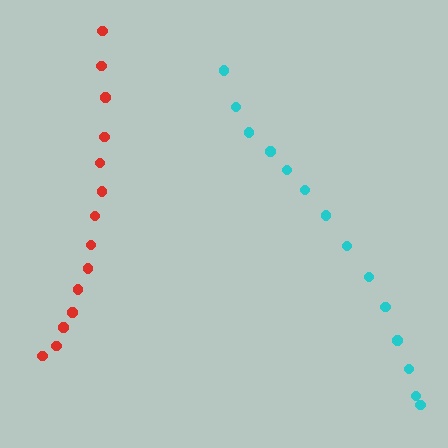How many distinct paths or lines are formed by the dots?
There are 2 distinct paths.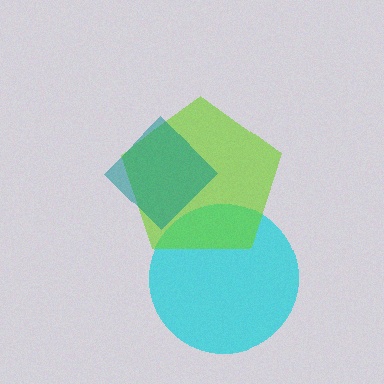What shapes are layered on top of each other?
The layered shapes are: a cyan circle, a lime pentagon, a teal diamond.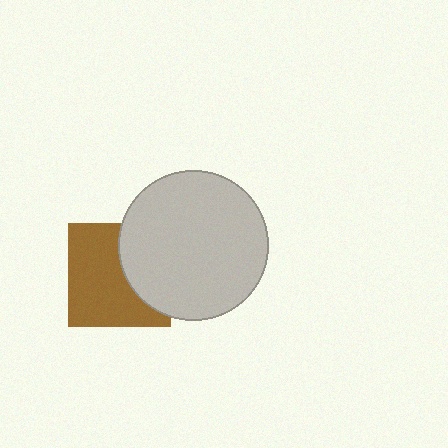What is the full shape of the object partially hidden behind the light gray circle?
The partially hidden object is a brown square.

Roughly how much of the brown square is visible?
About half of it is visible (roughly 63%).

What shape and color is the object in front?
The object in front is a light gray circle.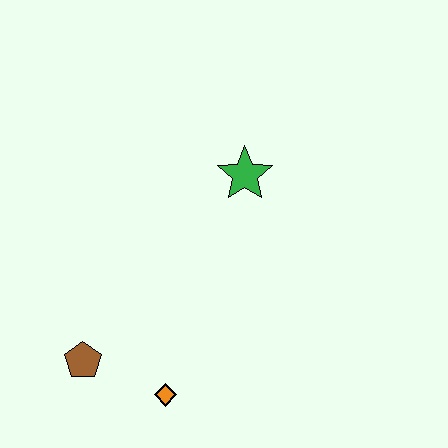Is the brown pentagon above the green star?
No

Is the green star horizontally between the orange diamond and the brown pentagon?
No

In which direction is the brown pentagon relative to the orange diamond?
The brown pentagon is to the left of the orange diamond.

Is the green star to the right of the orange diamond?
Yes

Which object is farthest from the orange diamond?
The green star is farthest from the orange diamond.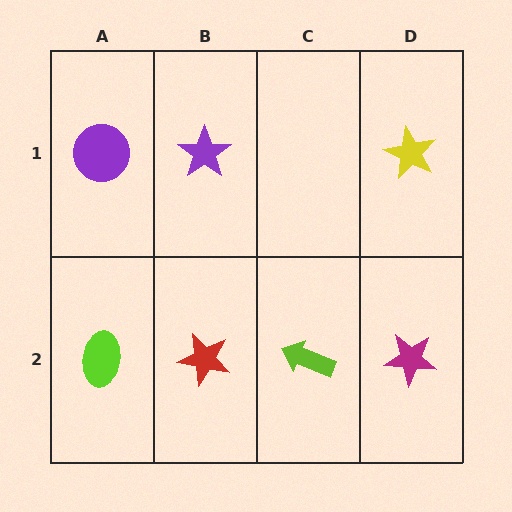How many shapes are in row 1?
3 shapes.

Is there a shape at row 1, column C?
No, that cell is empty.